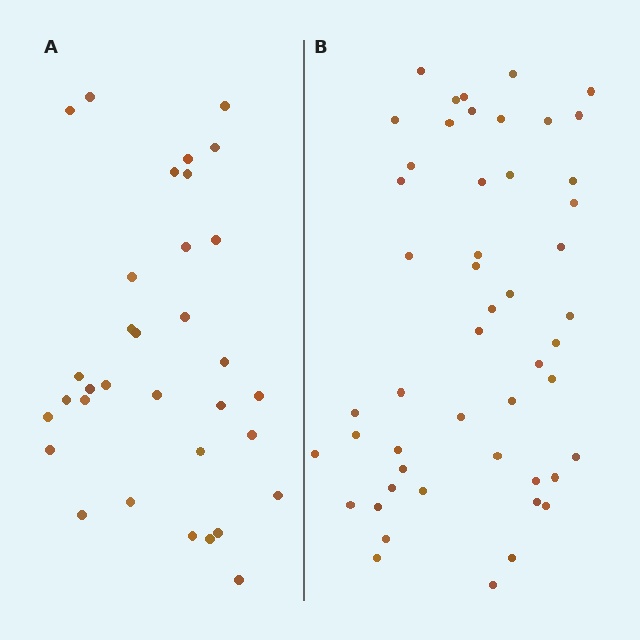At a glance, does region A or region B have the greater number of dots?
Region B (the right region) has more dots.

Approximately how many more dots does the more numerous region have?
Region B has approximately 15 more dots than region A.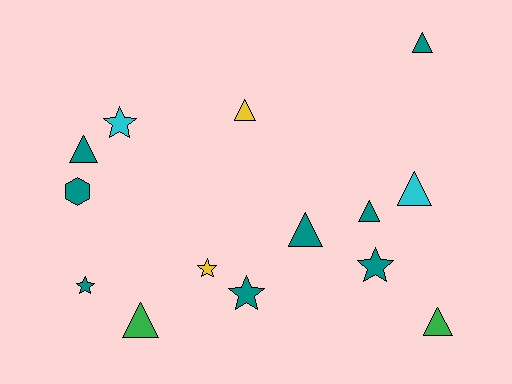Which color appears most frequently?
Teal, with 8 objects.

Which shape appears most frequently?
Triangle, with 8 objects.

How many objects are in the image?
There are 14 objects.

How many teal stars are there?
There are 3 teal stars.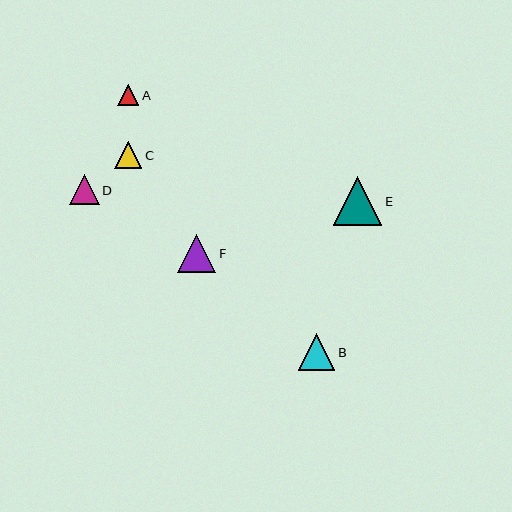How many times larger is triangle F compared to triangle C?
Triangle F is approximately 1.4 times the size of triangle C.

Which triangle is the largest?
Triangle E is the largest with a size of approximately 49 pixels.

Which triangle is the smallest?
Triangle A is the smallest with a size of approximately 21 pixels.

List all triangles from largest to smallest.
From largest to smallest: E, F, B, D, C, A.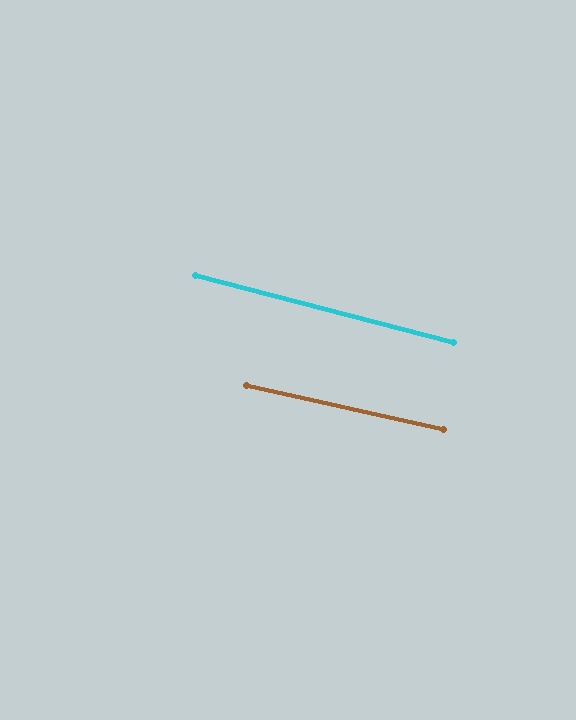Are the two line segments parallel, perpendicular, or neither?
Parallel — their directions differ by only 1.9°.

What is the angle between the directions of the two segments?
Approximately 2 degrees.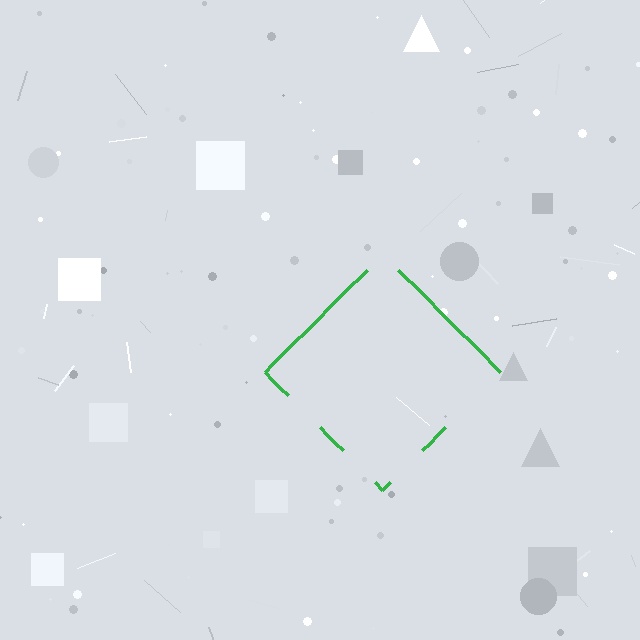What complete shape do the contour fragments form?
The contour fragments form a diamond.